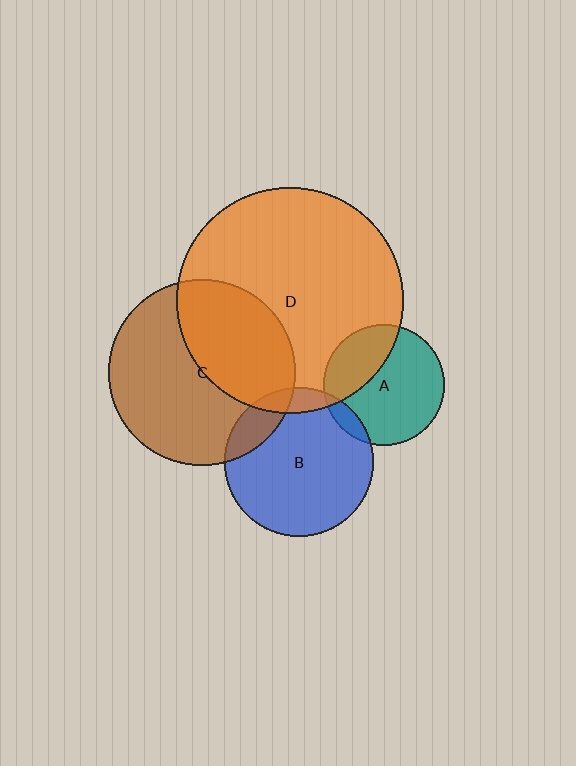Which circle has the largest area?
Circle D (orange).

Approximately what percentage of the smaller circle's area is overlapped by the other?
Approximately 30%.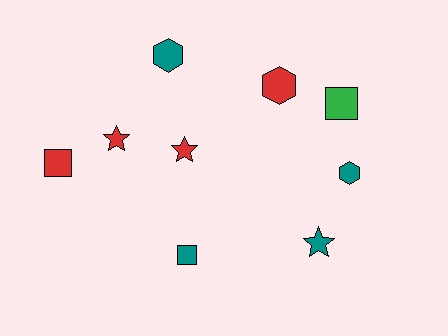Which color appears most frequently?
Red, with 4 objects.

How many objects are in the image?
There are 9 objects.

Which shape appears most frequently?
Square, with 3 objects.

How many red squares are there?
There is 1 red square.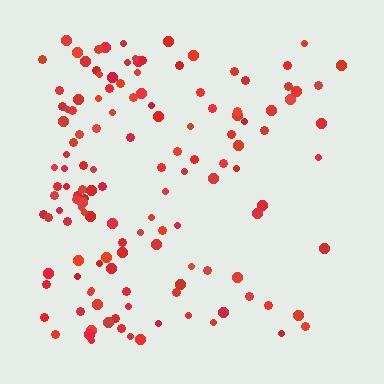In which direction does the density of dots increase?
From right to left, with the left side densest.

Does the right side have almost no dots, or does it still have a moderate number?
Still a moderate number, just noticeably fewer than the left.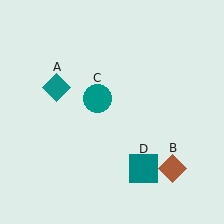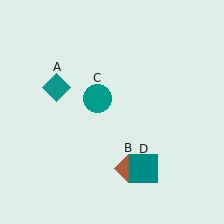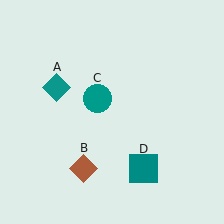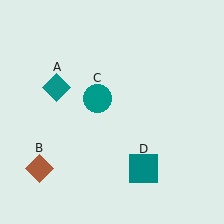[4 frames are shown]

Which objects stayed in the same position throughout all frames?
Teal diamond (object A) and teal circle (object C) and teal square (object D) remained stationary.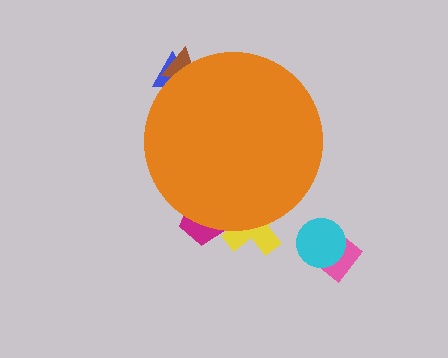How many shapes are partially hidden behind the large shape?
4 shapes are partially hidden.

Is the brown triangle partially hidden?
Yes, the brown triangle is partially hidden behind the orange circle.